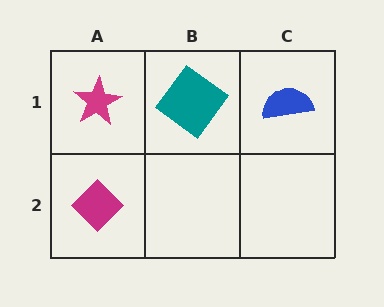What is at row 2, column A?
A magenta diamond.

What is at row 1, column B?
A teal diamond.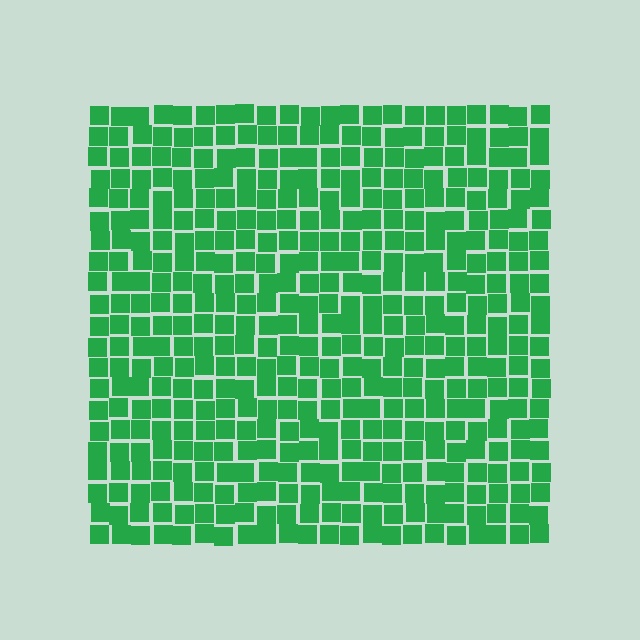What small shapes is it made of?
It is made of small squares.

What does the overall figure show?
The overall figure shows a square.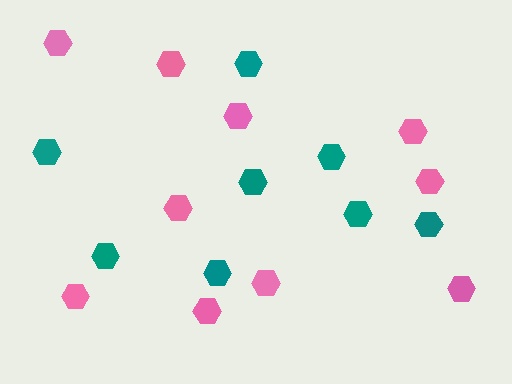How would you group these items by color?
There are 2 groups: one group of teal hexagons (8) and one group of pink hexagons (10).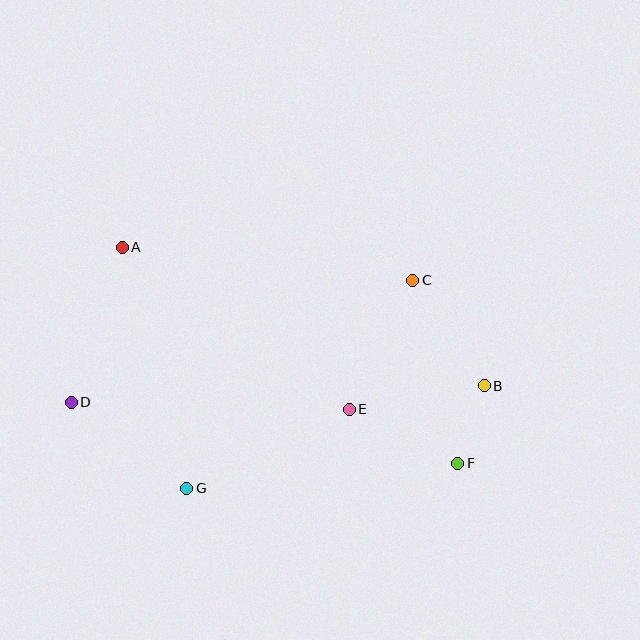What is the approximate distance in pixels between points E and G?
The distance between E and G is approximately 181 pixels.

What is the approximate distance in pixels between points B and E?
The distance between B and E is approximately 137 pixels.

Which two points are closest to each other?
Points B and F are closest to each other.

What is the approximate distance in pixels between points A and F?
The distance between A and F is approximately 399 pixels.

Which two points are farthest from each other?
Points B and D are farthest from each other.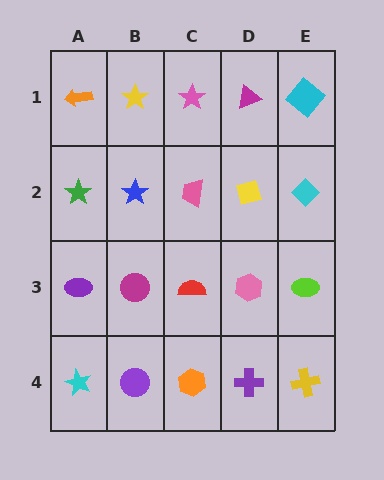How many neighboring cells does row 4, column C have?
3.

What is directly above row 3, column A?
A green star.